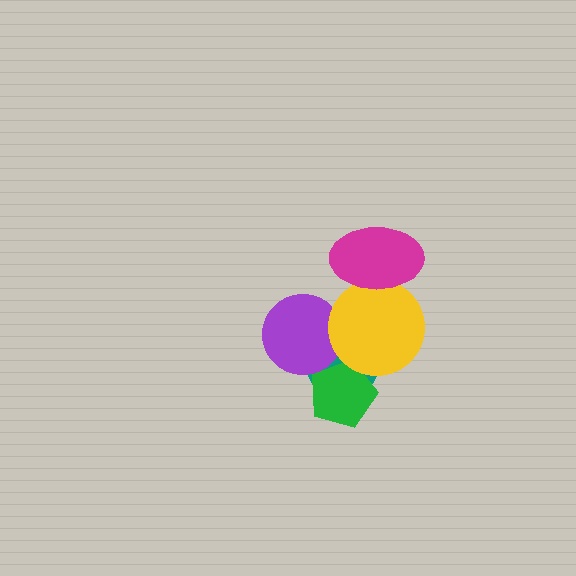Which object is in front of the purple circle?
The yellow circle is in front of the purple circle.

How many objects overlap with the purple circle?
2 objects overlap with the purple circle.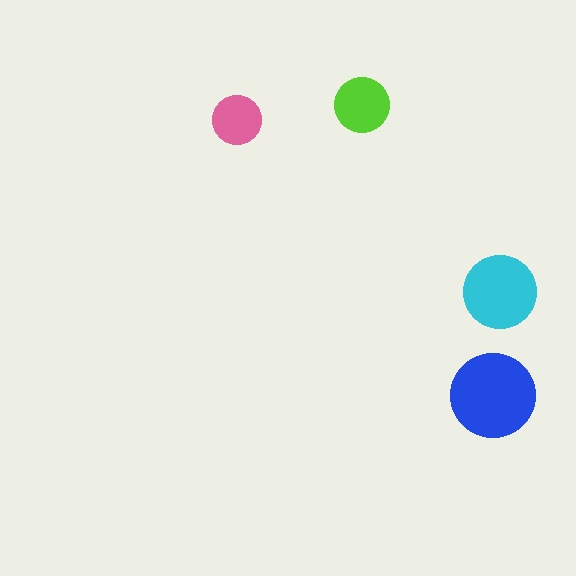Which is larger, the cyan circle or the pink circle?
The cyan one.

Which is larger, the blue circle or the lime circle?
The blue one.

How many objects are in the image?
There are 4 objects in the image.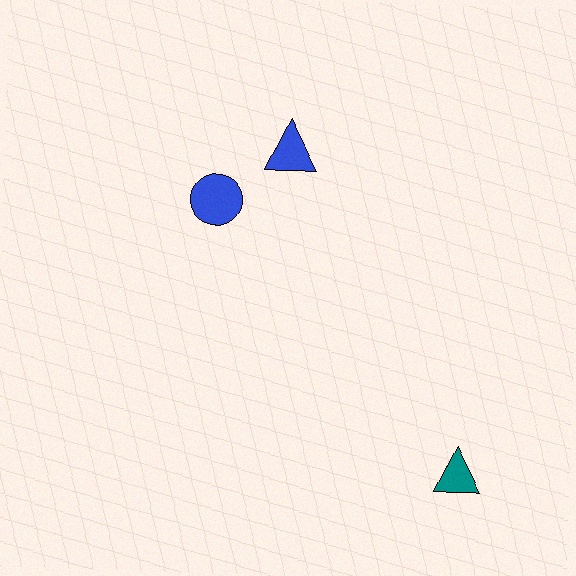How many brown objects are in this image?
There are no brown objects.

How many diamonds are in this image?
There are no diamonds.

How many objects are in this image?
There are 3 objects.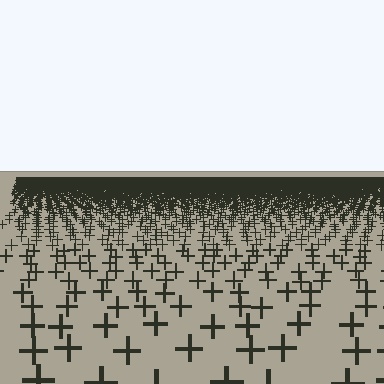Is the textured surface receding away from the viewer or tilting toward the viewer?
The surface is receding away from the viewer. Texture elements get smaller and denser toward the top.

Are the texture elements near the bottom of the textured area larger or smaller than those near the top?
Larger. Near the bottom, elements are closer to the viewer and appear at a bigger on-screen size.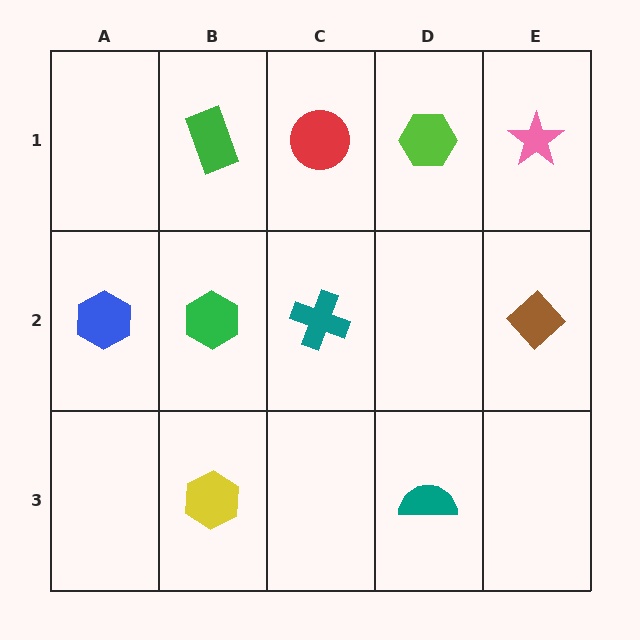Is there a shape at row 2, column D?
No, that cell is empty.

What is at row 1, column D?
A lime hexagon.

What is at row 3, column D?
A teal semicircle.